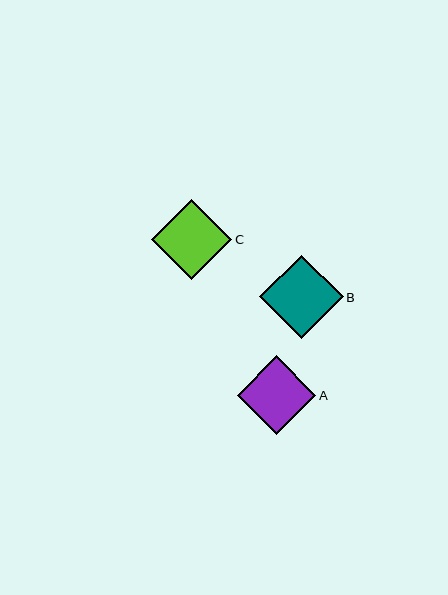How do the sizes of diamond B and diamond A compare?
Diamond B and diamond A are approximately the same size.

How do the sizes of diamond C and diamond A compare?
Diamond C and diamond A are approximately the same size.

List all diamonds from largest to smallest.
From largest to smallest: B, C, A.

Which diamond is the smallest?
Diamond A is the smallest with a size of approximately 78 pixels.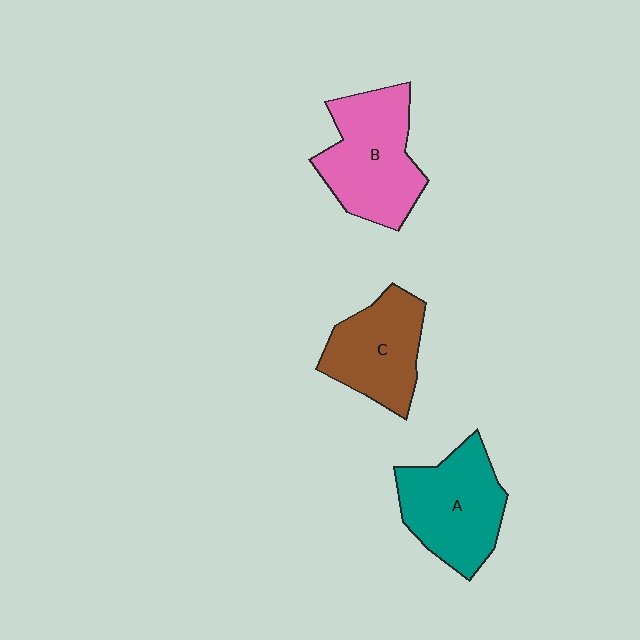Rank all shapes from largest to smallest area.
From largest to smallest: B (pink), A (teal), C (brown).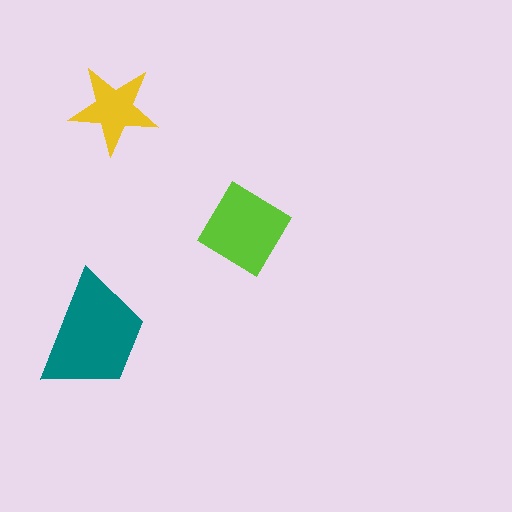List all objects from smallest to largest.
The yellow star, the lime diamond, the teal trapezoid.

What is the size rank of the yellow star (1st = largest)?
3rd.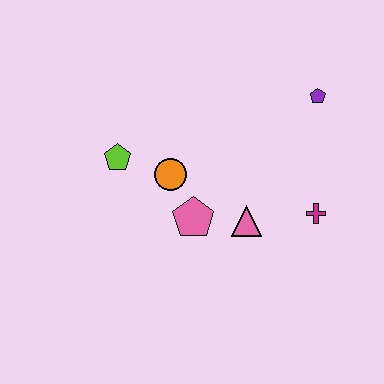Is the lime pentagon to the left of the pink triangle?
Yes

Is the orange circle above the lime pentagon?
No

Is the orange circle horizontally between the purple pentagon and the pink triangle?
No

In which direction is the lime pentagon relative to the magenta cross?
The lime pentagon is to the left of the magenta cross.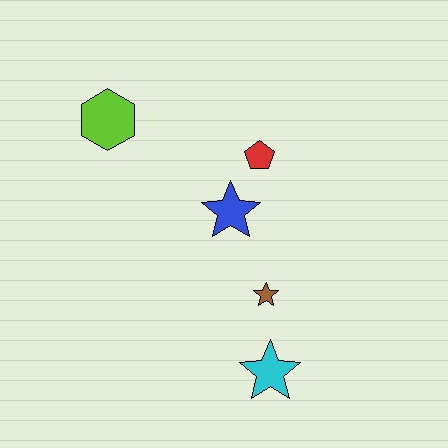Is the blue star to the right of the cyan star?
No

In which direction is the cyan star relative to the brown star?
The cyan star is below the brown star.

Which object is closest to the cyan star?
The brown star is closest to the cyan star.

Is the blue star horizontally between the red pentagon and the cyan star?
No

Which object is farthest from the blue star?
The cyan star is farthest from the blue star.